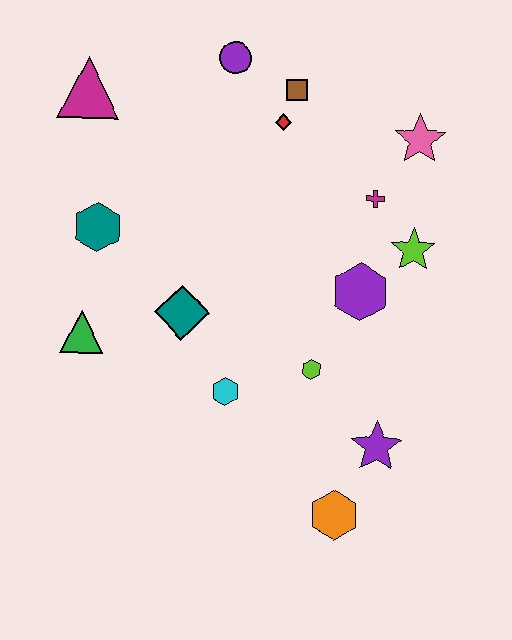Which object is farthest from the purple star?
The magenta triangle is farthest from the purple star.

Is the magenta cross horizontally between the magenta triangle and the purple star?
Yes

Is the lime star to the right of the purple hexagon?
Yes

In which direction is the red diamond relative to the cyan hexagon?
The red diamond is above the cyan hexagon.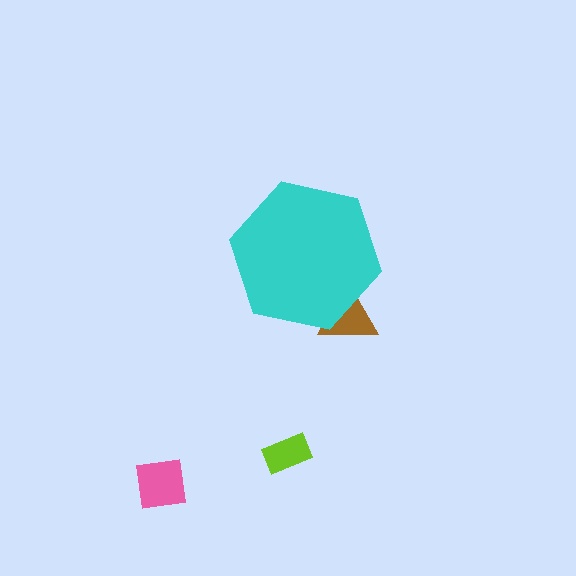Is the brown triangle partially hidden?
Yes, the brown triangle is partially hidden behind the cyan hexagon.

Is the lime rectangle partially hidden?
No, the lime rectangle is fully visible.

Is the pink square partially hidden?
No, the pink square is fully visible.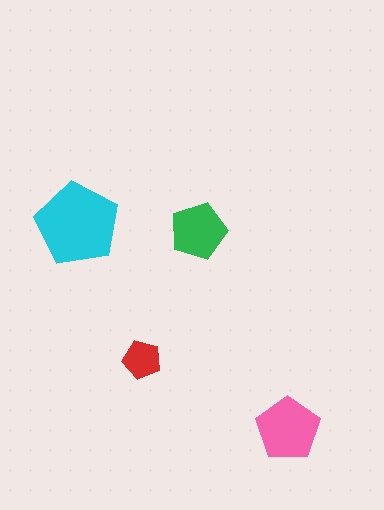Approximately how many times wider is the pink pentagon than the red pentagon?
About 1.5 times wider.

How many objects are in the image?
There are 4 objects in the image.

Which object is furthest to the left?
The cyan pentagon is leftmost.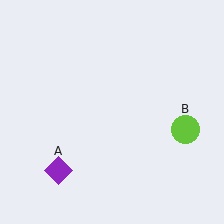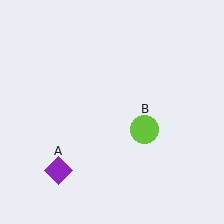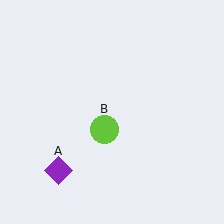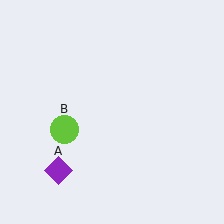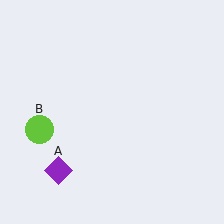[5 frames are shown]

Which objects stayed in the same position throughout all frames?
Purple diamond (object A) remained stationary.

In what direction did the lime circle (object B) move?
The lime circle (object B) moved left.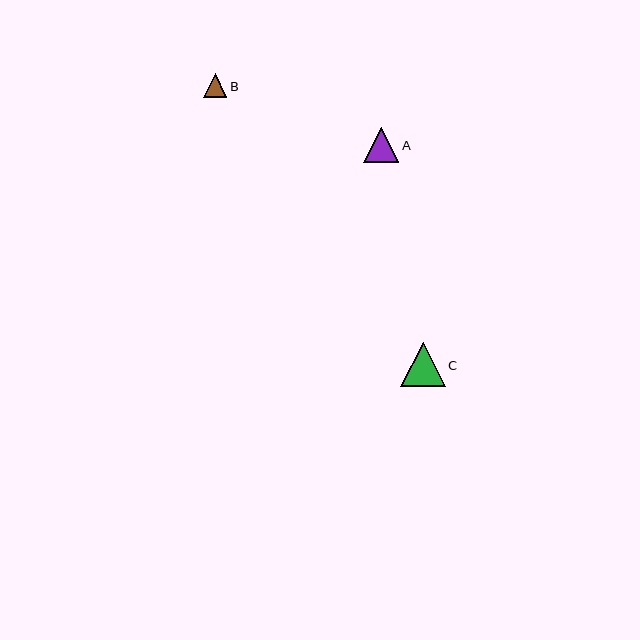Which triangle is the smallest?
Triangle B is the smallest with a size of approximately 23 pixels.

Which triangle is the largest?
Triangle C is the largest with a size of approximately 45 pixels.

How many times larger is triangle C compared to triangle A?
Triangle C is approximately 1.3 times the size of triangle A.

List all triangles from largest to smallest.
From largest to smallest: C, A, B.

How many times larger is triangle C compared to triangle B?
Triangle C is approximately 1.9 times the size of triangle B.